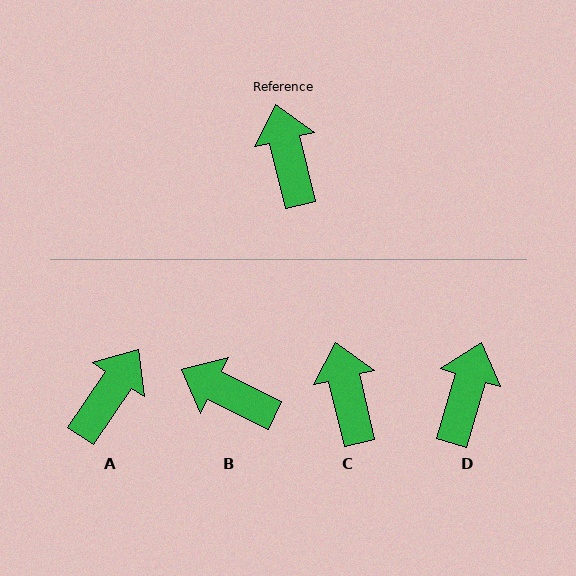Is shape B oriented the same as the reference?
No, it is off by about 50 degrees.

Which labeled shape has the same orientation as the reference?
C.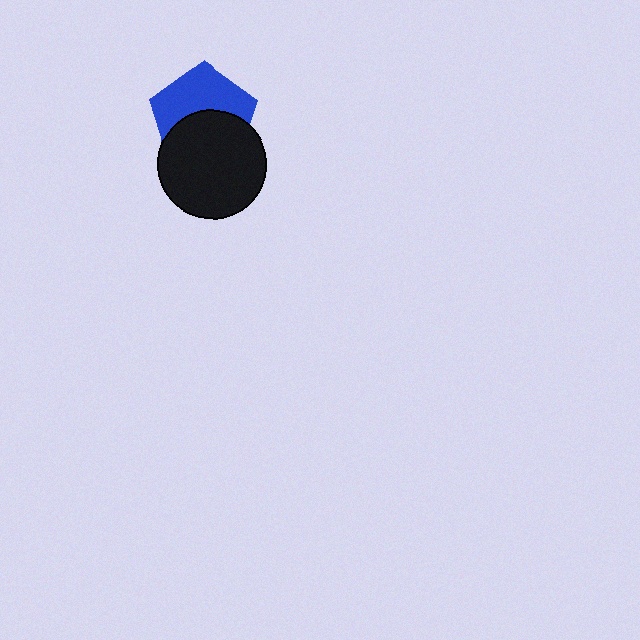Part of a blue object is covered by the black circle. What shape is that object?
It is a pentagon.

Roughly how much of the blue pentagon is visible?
About half of it is visible (roughly 51%).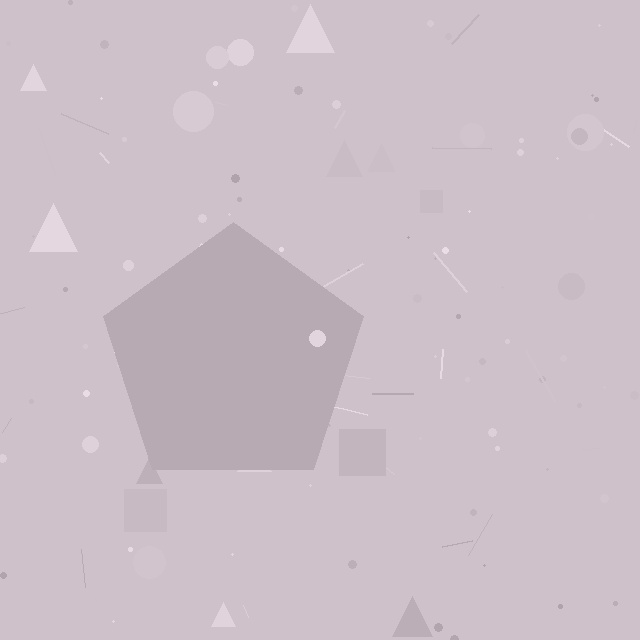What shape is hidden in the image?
A pentagon is hidden in the image.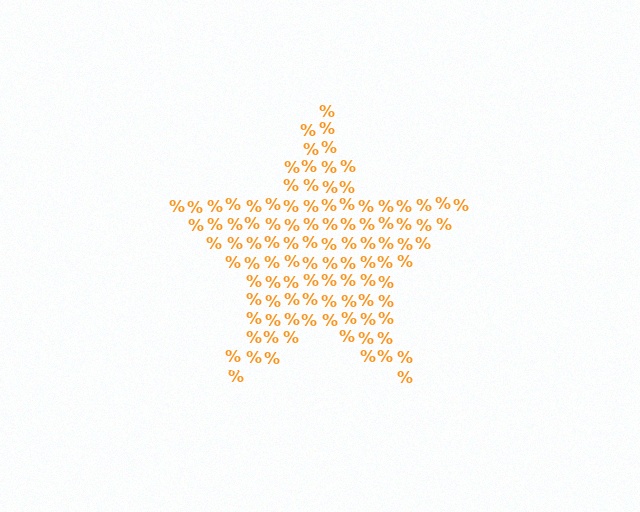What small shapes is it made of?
It is made of small percent signs.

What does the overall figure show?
The overall figure shows a star.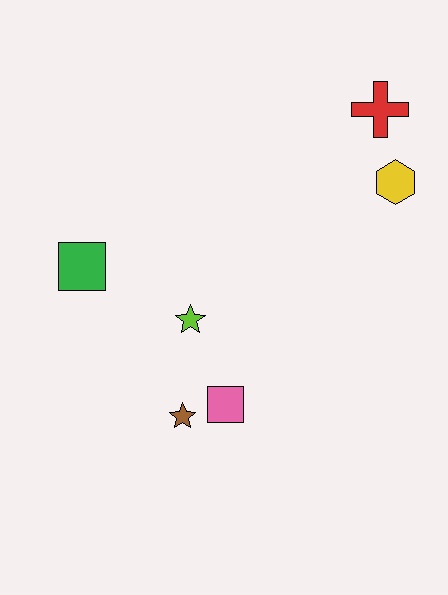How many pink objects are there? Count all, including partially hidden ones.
There is 1 pink object.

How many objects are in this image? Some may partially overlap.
There are 6 objects.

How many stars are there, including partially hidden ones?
There are 2 stars.